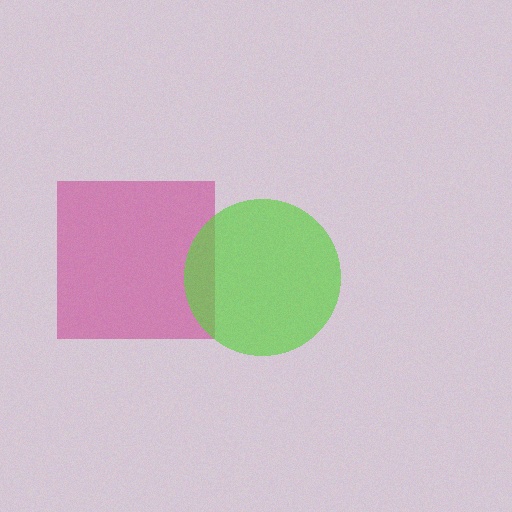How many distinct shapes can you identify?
There are 2 distinct shapes: a magenta square, a lime circle.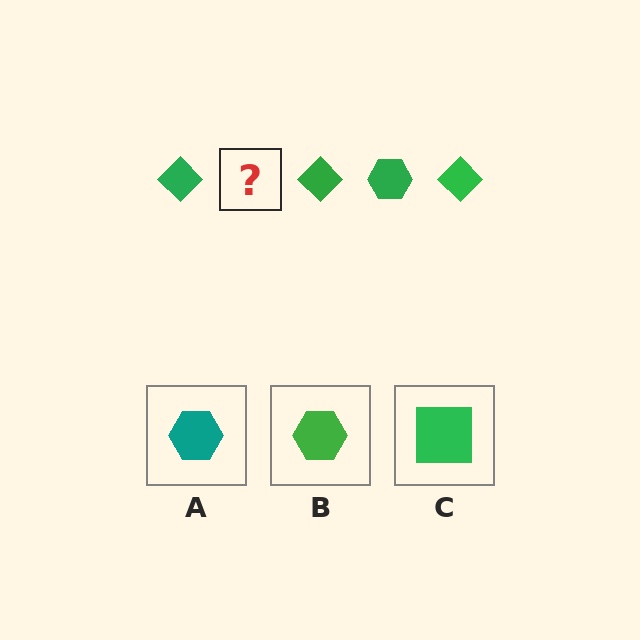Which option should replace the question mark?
Option B.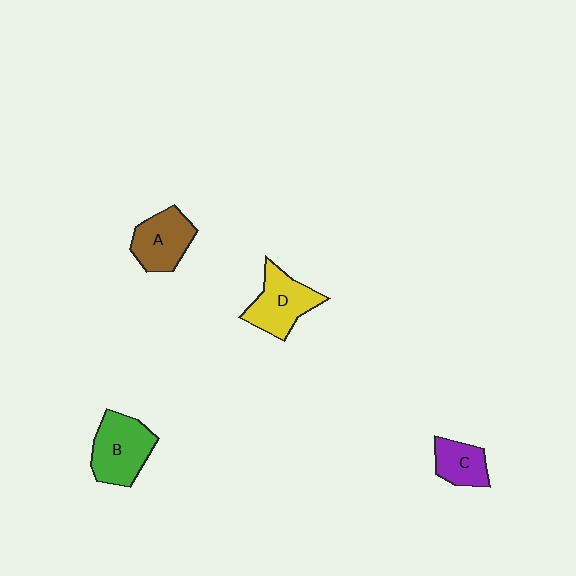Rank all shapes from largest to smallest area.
From largest to smallest: B (green), D (yellow), A (brown), C (purple).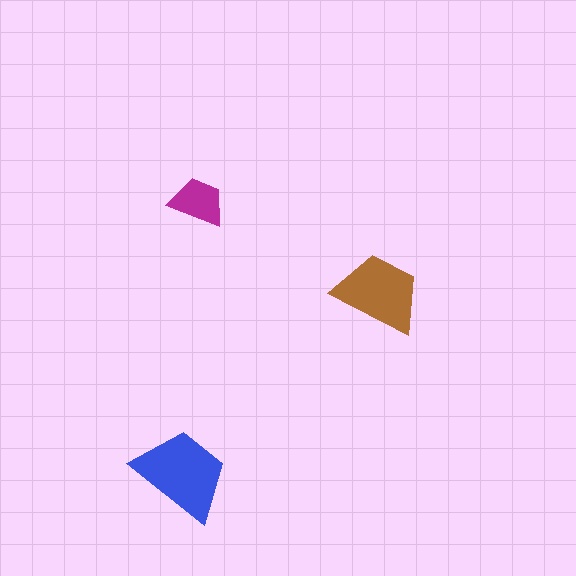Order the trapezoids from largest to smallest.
the blue one, the brown one, the magenta one.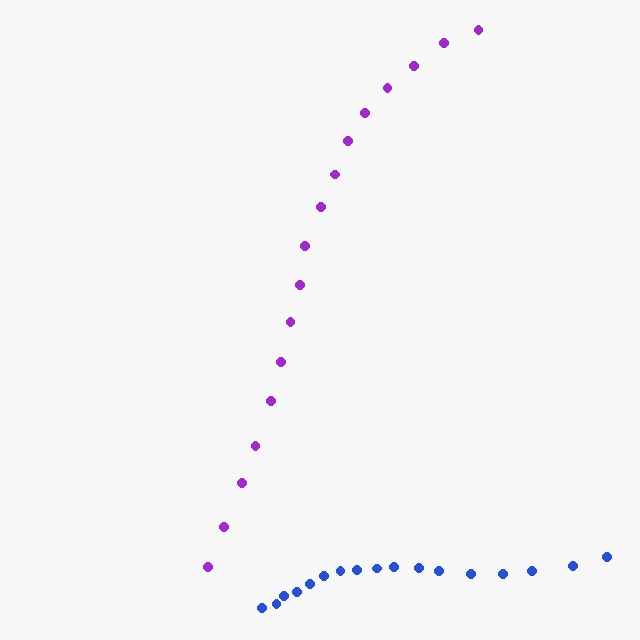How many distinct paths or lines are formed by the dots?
There are 2 distinct paths.